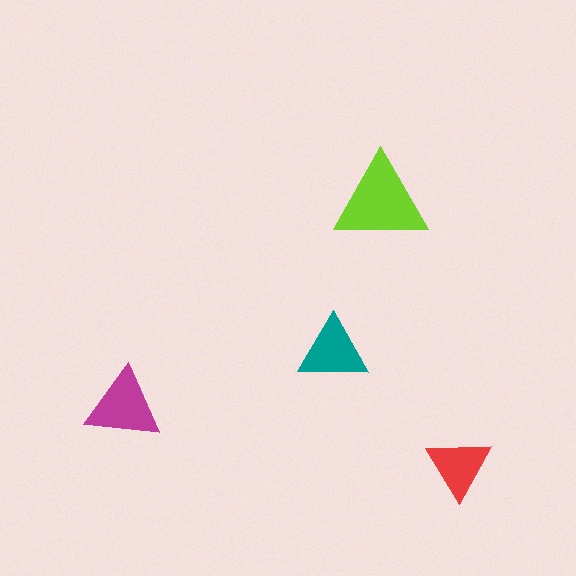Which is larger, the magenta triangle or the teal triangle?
The magenta one.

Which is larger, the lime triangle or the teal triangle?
The lime one.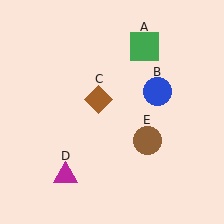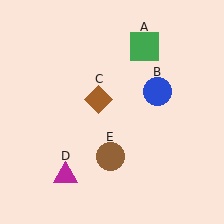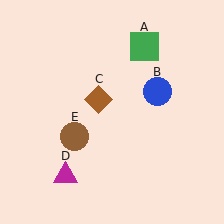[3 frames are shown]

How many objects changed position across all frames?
1 object changed position: brown circle (object E).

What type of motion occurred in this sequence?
The brown circle (object E) rotated clockwise around the center of the scene.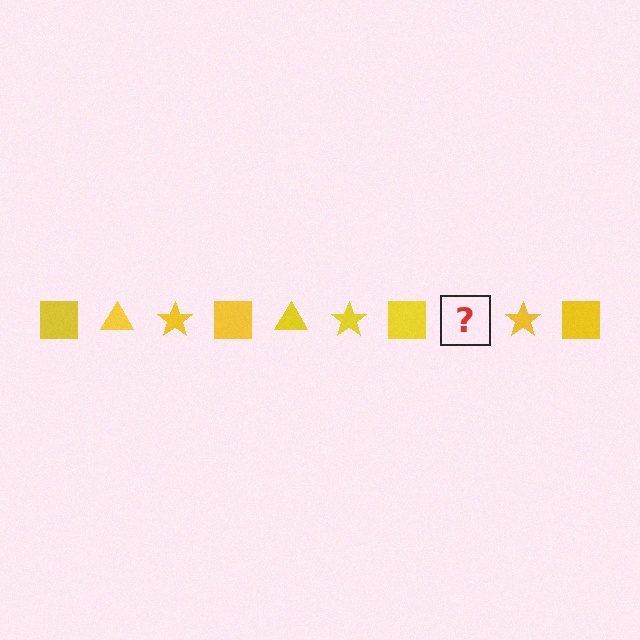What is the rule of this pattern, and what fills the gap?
The rule is that the pattern cycles through square, triangle, star shapes in yellow. The gap should be filled with a yellow triangle.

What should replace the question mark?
The question mark should be replaced with a yellow triangle.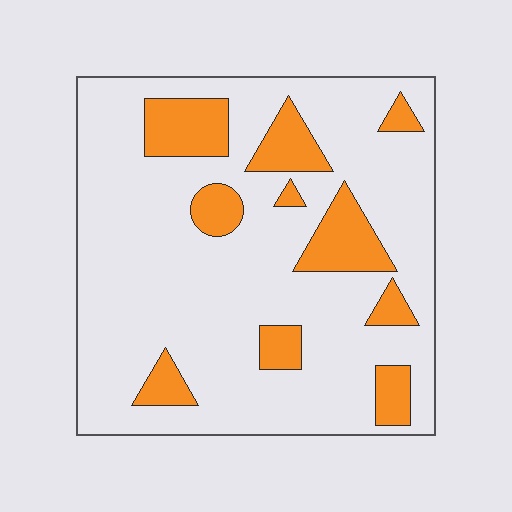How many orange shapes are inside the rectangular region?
10.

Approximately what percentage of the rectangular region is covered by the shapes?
Approximately 20%.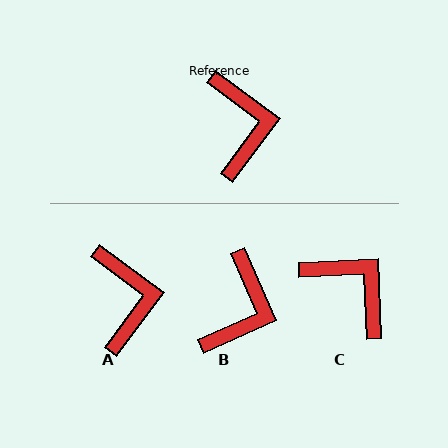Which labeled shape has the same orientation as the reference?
A.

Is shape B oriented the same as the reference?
No, it is off by about 30 degrees.